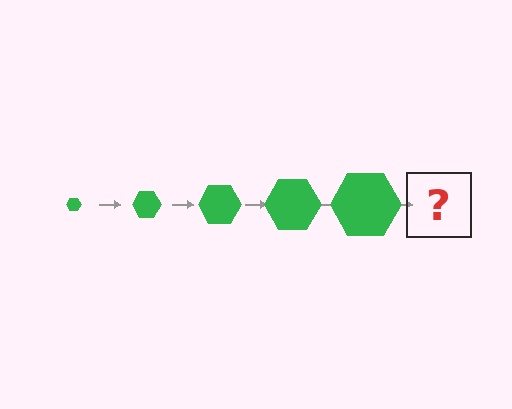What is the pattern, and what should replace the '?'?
The pattern is that the hexagon gets progressively larger each step. The '?' should be a green hexagon, larger than the previous one.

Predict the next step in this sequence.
The next step is a green hexagon, larger than the previous one.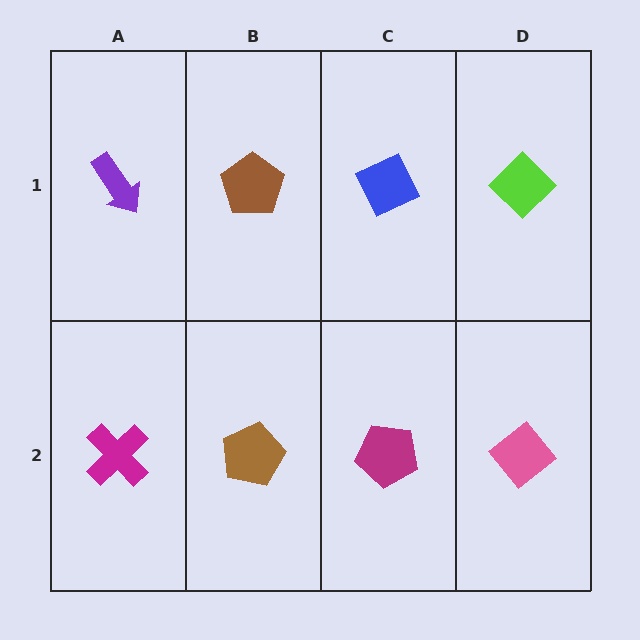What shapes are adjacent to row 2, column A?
A purple arrow (row 1, column A), a brown pentagon (row 2, column B).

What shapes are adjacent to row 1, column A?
A magenta cross (row 2, column A), a brown pentagon (row 1, column B).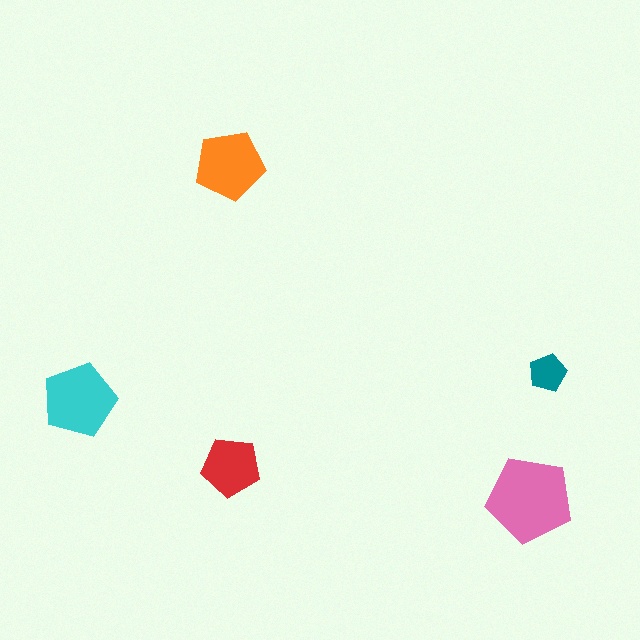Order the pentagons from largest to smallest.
the pink one, the cyan one, the orange one, the red one, the teal one.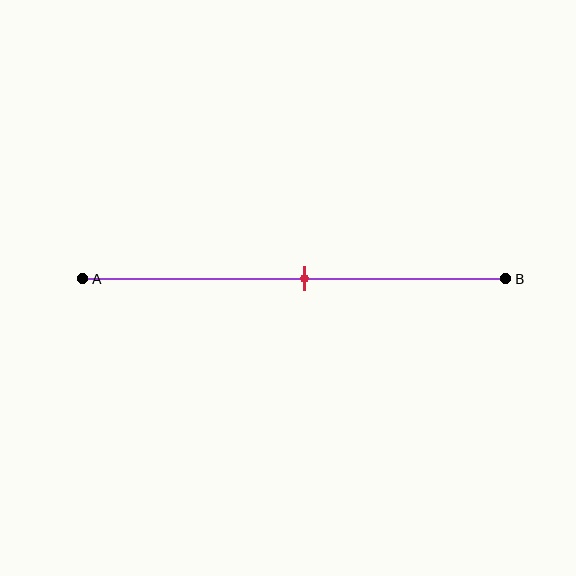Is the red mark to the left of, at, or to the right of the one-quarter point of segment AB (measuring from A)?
The red mark is to the right of the one-quarter point of segment AB.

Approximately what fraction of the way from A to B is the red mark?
The red mark is approximately 50% of the way from A to B.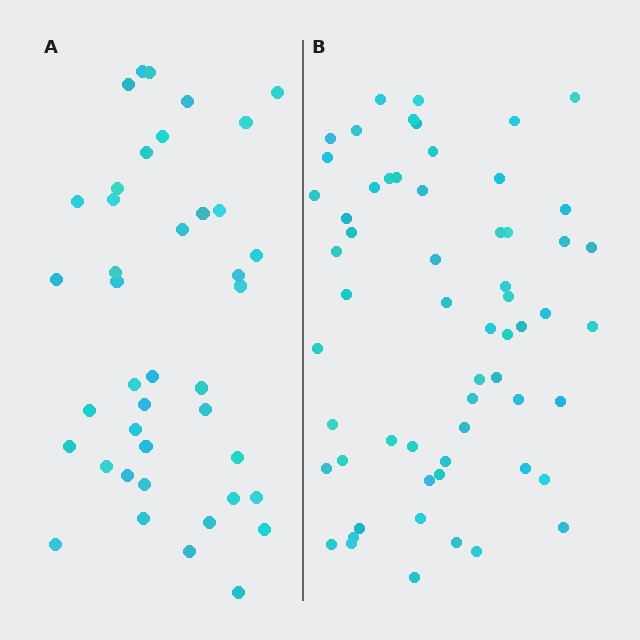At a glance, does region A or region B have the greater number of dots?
Region B (the right region) has more dots.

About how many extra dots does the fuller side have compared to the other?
Region B has approximately 20 more dots than region A.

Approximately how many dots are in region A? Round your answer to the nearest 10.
About 40 dots. (The exact count is 41, which rounds to 40.)